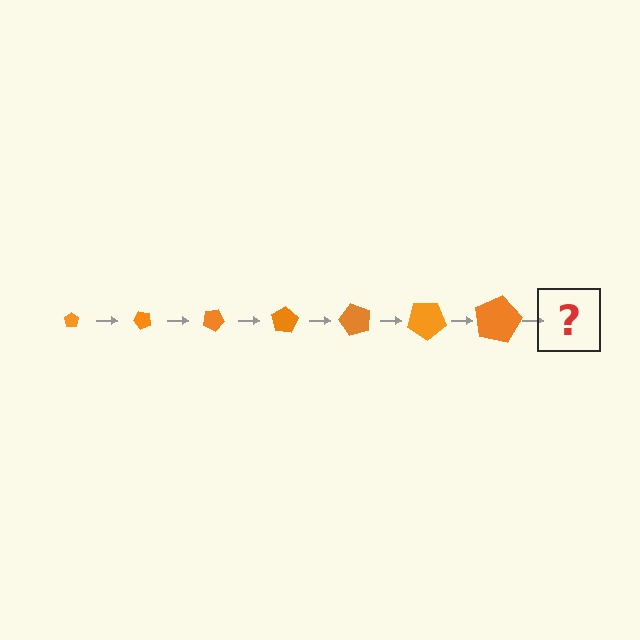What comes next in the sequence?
The next element should be a pentagon, larger than the previous one and rotated 350 degrees from the start.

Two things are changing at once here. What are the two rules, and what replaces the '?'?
The two rules are that the pentagon grows larger each step and it rotates 50 degrees each step. The '?' should be a pentagon, larger than the previous one and rotated 350 degrees from the start.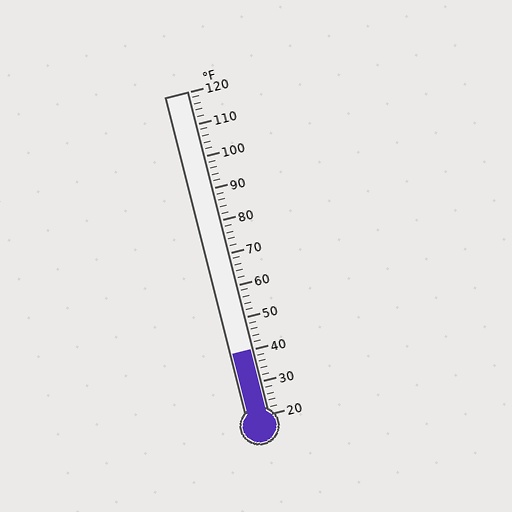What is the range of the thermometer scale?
The thermometer scale ranges from 20°F to 120°F.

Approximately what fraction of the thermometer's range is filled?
The thermometer is filled to approximately 20% of its range.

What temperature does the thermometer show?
The thermometer shows approximately 40°F.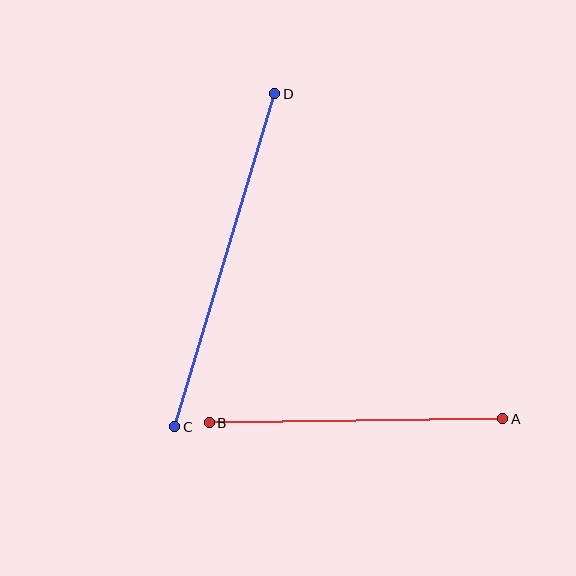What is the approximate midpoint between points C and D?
The midpoint is at approximately (225, 260) pixels.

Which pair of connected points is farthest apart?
Points C and D are farthest apart.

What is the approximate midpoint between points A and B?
The midpoint is at approximately (356, 421) pixels.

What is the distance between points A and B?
The distance is approximately 293 pixels.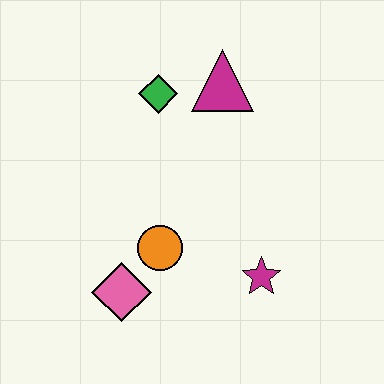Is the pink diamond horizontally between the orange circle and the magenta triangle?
No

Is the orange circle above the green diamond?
No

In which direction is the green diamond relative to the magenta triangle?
The green diamond is to the left of the magenta triangle.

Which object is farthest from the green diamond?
The magenta star is farthest from the green diamond.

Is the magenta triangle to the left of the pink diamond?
No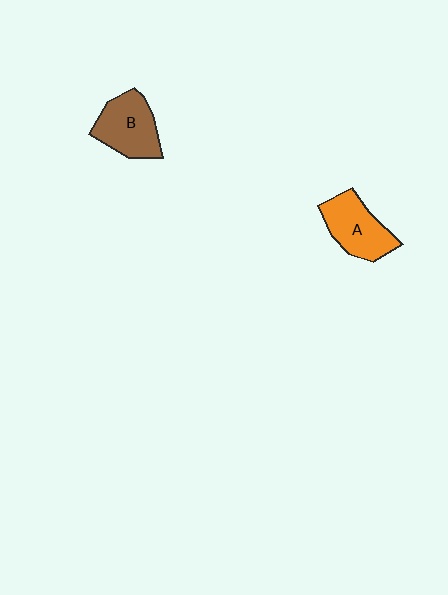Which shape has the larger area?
Shape B (brown).